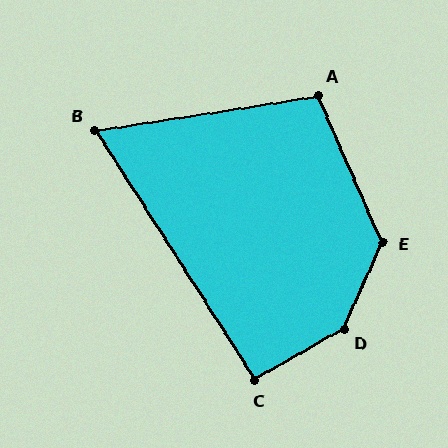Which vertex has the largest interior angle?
D, at approximately 144 degrees.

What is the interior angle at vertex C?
Approximately 93 degrees (approximately right).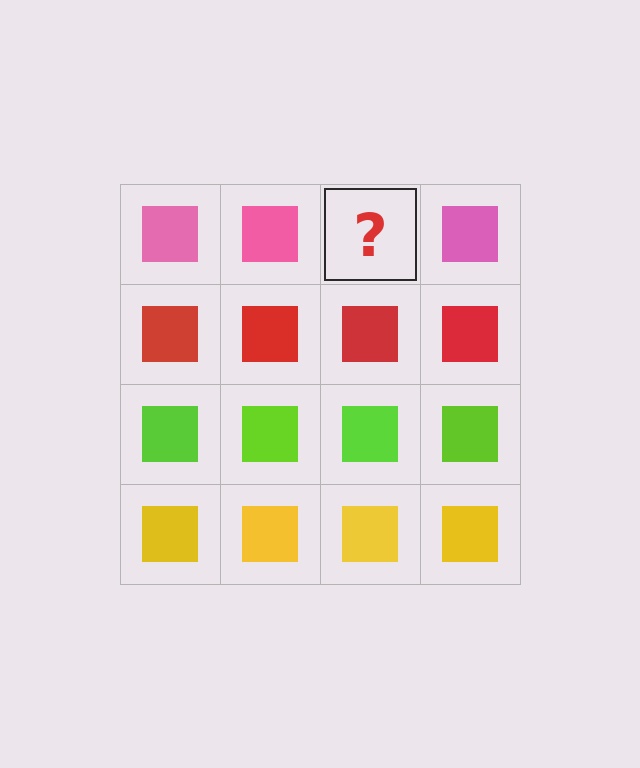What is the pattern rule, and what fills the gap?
The rule is that each row has a consistent color. The gap should be filled with a pink square.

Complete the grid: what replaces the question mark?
The question mark should be replaced with a pink square.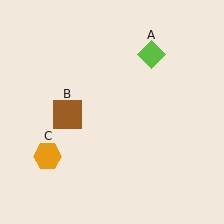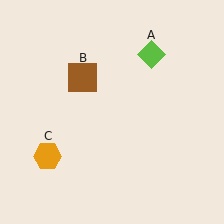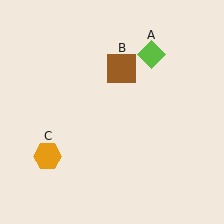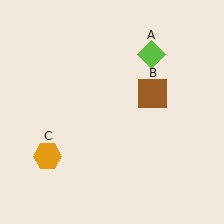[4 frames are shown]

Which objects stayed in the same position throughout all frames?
Lime diamond (object A) and orange hexagon (object C) remained stationary.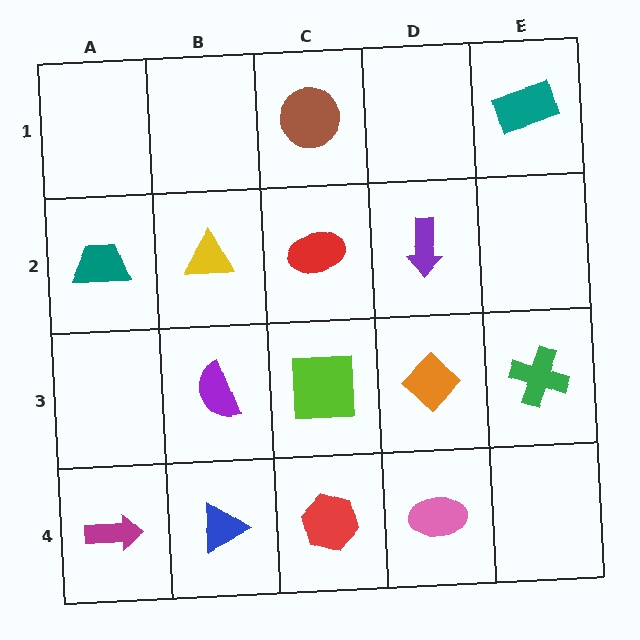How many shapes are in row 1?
2 shapes.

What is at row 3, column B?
A purple semicircle.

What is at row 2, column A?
A teal trapezoid.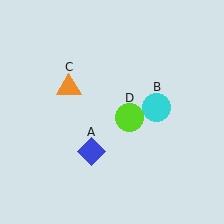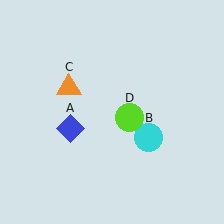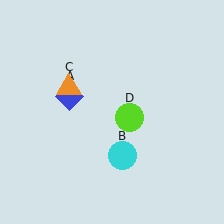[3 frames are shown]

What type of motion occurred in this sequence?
The blue diamond (object A), cyan circle (object B) rotated clockwise around the center of the scene.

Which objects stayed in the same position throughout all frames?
Orange triangle (object C) and lime circle (object D) remained stationary.